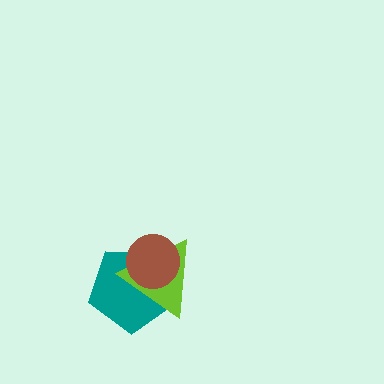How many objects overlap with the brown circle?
2 objects overlap with the brown circle.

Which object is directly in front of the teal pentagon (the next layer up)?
The lime triangle is directly in front of the teal pentagon.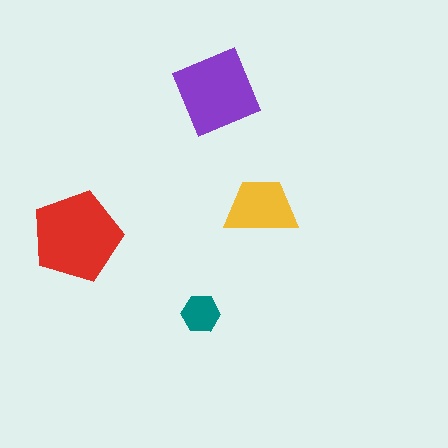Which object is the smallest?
The teal hexagon.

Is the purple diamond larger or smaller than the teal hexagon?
Larger.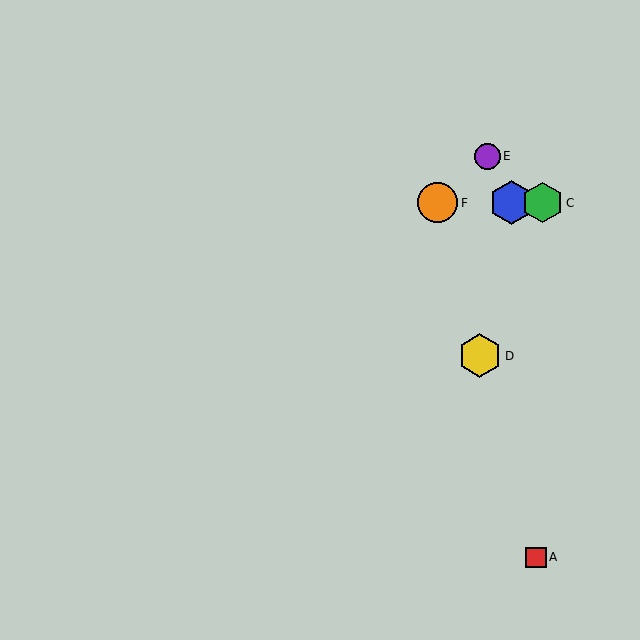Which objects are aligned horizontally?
Objects B, C, F are aligned horizontally.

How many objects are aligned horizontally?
3 objects (B, C, F) are aligned horizontally.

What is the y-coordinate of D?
Object D is at y≈356.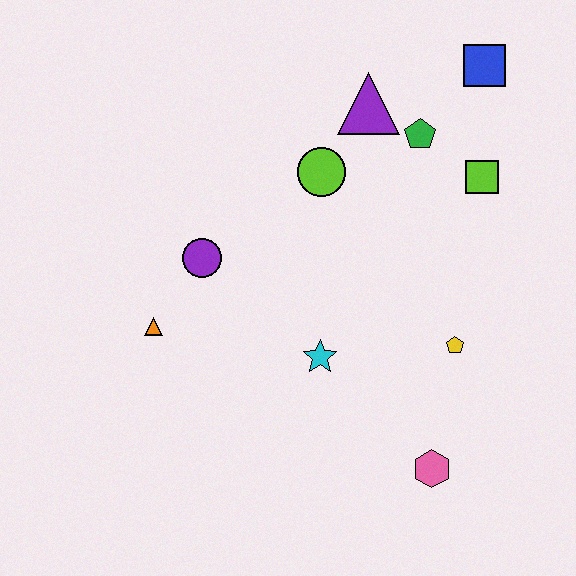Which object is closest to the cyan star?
The yellow pentagon is closest to the cyan star.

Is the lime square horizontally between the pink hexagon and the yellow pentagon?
No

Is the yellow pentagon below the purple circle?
Yes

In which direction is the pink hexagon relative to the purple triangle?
The pink hexagon is below the purple triangle.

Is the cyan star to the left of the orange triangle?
No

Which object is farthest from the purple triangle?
The pink hexagon is farthest from the purple triangle.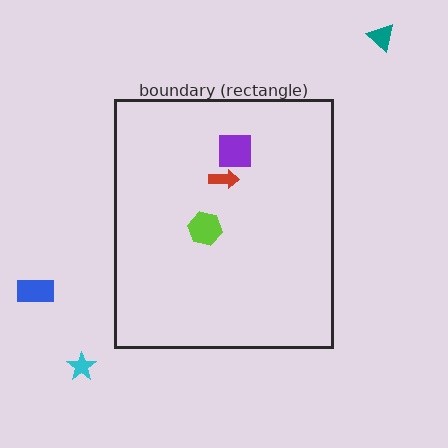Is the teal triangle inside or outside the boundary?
Outside.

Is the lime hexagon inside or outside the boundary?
Inside.